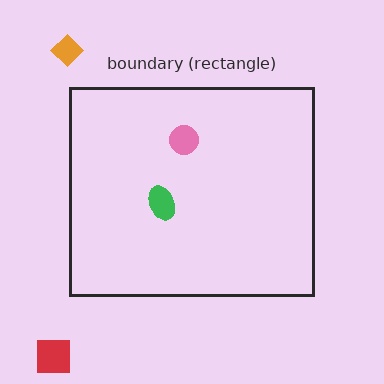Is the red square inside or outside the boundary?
Outside.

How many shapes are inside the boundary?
2 inside, 2 outside.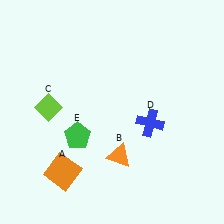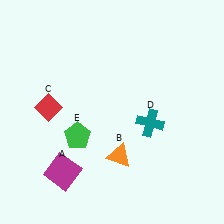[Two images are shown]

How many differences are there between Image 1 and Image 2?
There are 3 differences between the two images.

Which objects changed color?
A changed from orange to magenta. C changed from lime to red. D changed from blue to teal.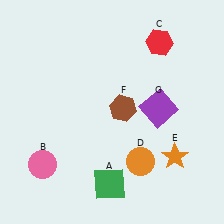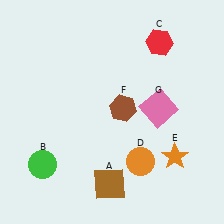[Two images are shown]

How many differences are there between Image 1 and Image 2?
There are 3 differences between the two images.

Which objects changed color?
A changed from green to brown. B changed from pink to green. G changed from purple to pink.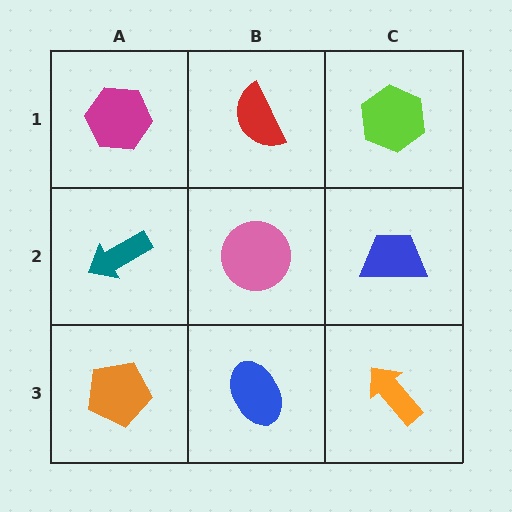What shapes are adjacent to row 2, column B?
A red semicircle (row 1, column B), a blue ellipse (row 3, column B), a teal arrow (row 2, column A), a blue trapezoid (row 2, column C).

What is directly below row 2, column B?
A blue ellipse.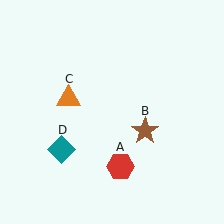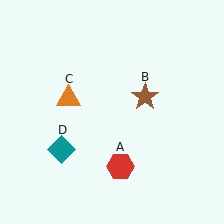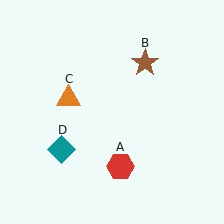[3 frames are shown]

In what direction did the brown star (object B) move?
The brown star (object B) moved up.